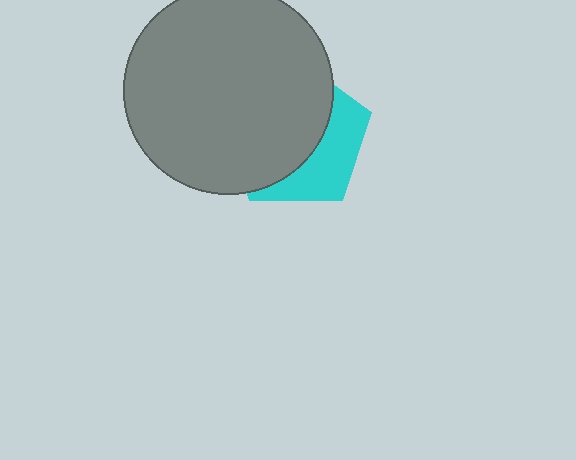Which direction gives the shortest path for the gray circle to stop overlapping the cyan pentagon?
Moving left gives the shortest separation.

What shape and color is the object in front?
The object in front is a gray circle.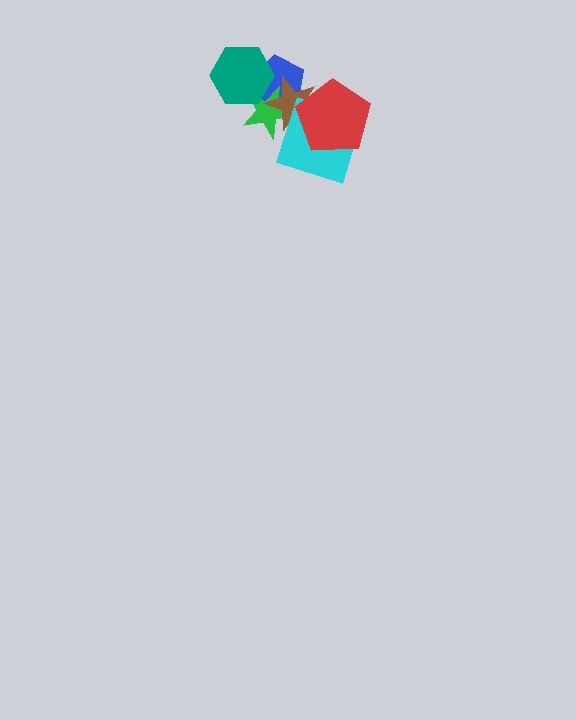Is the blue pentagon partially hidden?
Yes, it is partially covered by another shape.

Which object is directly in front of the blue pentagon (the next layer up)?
The green star is directly in front of the blue pentagon.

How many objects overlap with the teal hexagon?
2 objects overlap with the teal hexagon.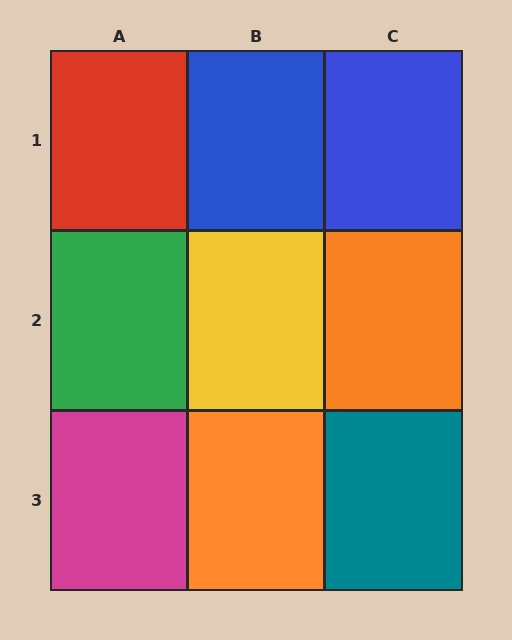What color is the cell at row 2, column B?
Yellow.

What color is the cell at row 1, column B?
Blue.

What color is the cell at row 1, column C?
Blue.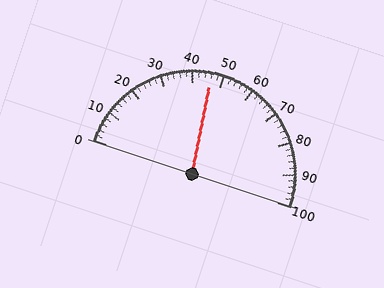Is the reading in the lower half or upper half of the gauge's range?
The reading is in the lower half of the range (0 to 100).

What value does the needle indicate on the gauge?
The needle indicates approximately 46.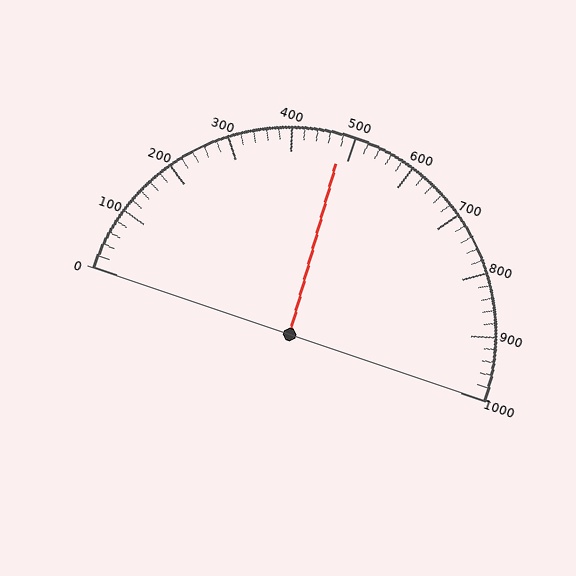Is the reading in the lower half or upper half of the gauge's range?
The reading is in the lower half of the range (0 to 1000).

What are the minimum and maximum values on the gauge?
The gauge ranges from 0 to 1000.